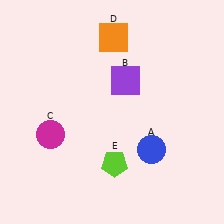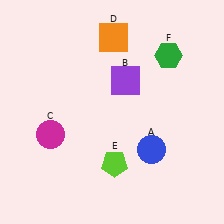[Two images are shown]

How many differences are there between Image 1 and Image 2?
There is 1 difference between the two images.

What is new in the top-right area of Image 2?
A green hexagon (F) was added in the top-right area of Image 2.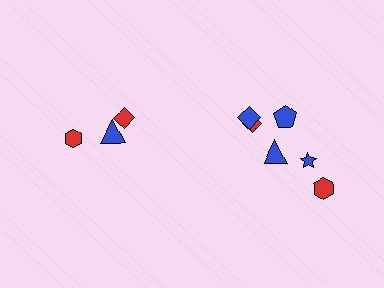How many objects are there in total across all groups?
There are 9 objects.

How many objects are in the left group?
There are 3 objects.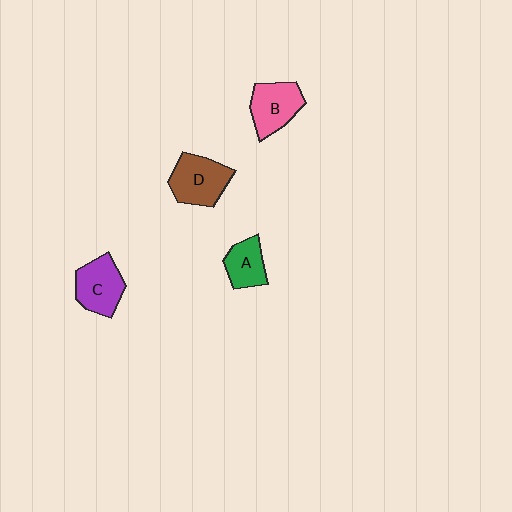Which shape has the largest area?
Shape D (brown).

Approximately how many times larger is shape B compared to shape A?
Approximately 1.3 times.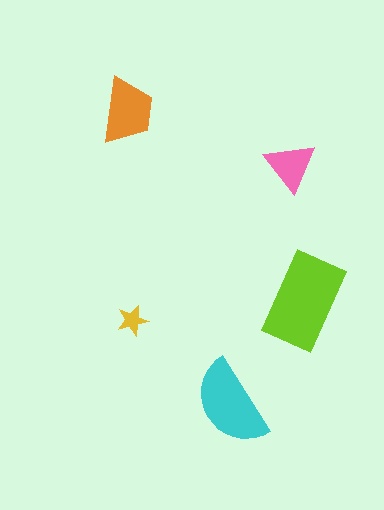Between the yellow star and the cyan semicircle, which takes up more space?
The cyan semicircle.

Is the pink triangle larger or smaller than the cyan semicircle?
Smaller.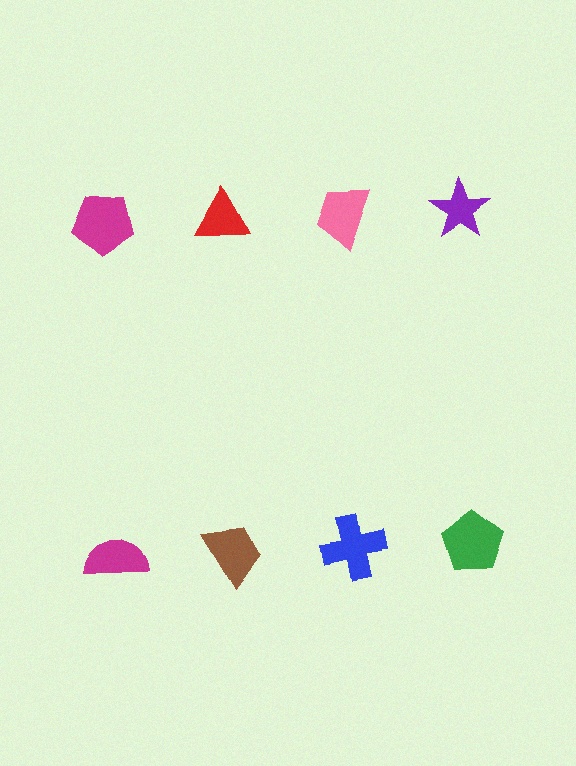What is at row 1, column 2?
A red triangle.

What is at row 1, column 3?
A pink trapezoid.